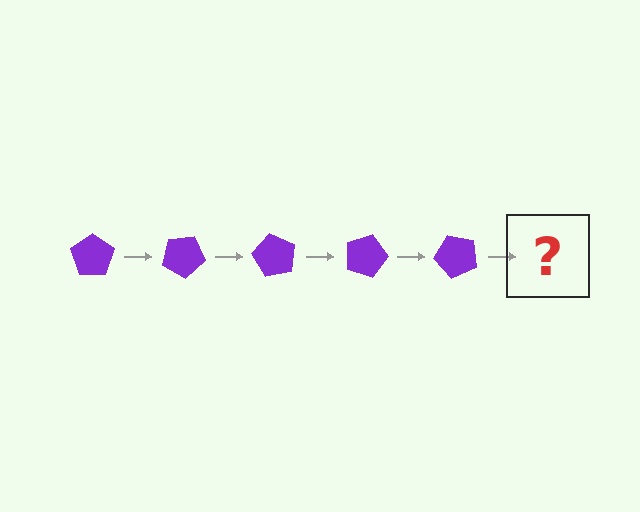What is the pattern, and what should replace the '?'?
The pattern is that the pentagon rotates 30 degrees each step. The '?' should be a purple pentagon rotated 150 degrees.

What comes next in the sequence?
The next element should be a purple pentagon rotated 150 degrees.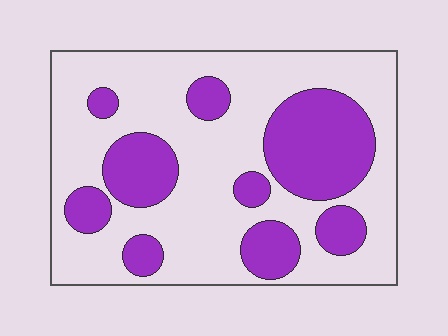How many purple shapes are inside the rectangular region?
9.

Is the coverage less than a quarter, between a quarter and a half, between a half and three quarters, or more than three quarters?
Between a quarter and a half.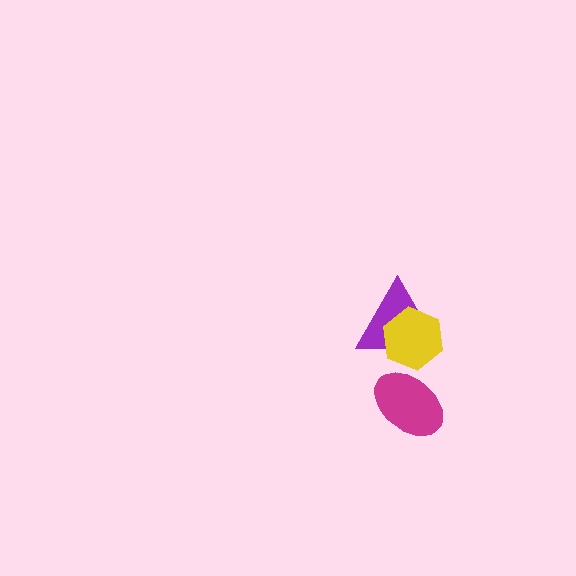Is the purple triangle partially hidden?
Yes, it is partially covered by another shape.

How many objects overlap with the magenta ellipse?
0 objects overlap with the magenta ellipse.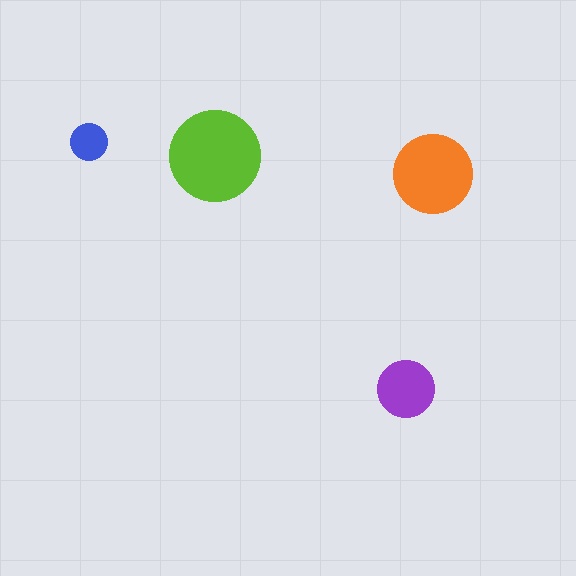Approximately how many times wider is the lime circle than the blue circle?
About 2.5 times wider.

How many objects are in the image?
There are 4 objects in the image.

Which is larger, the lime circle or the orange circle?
The lime one.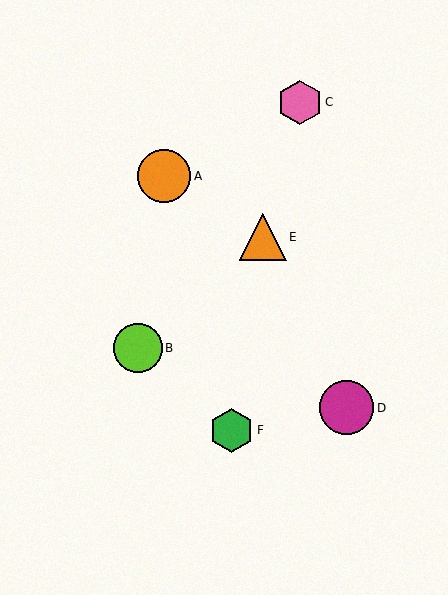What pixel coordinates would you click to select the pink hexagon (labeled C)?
Click at (300, 102) to select the pink hexagon C.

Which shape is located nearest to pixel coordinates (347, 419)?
The magenta circle (labeled D) at (346, 408) is nearest to that location.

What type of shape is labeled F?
Shape F is a green hexagon.